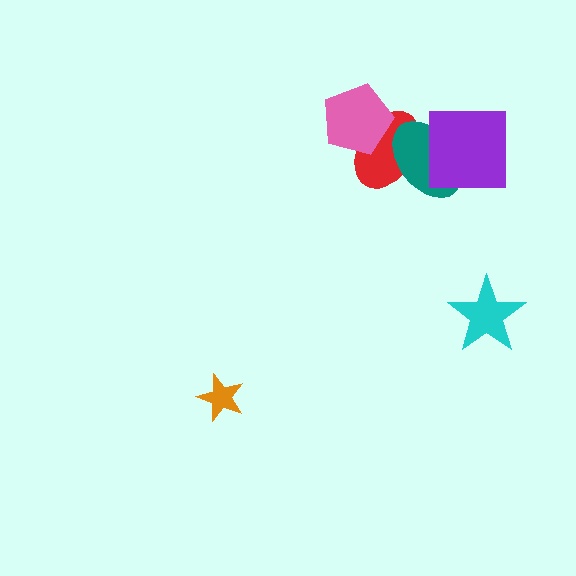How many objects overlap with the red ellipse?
2 objects overlap with the red ellipse.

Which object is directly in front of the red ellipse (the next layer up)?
The teal ellipse is directly in front of the red ellipse.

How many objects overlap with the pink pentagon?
1 object overlaps with the pink pentagon.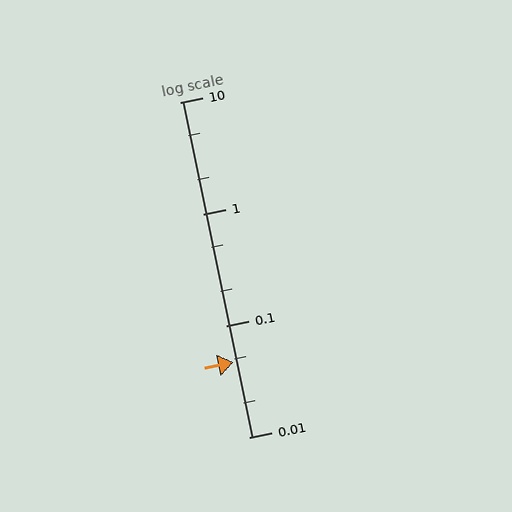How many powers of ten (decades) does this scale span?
The scale spans 3 decades, from 0.01 to 10.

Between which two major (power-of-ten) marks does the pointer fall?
The pointer is between 0.01 and 0.1.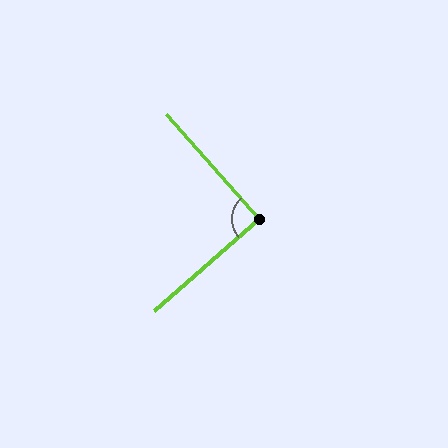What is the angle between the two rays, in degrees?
Approximately 90 degrees.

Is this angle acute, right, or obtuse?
It is approximately a right angle.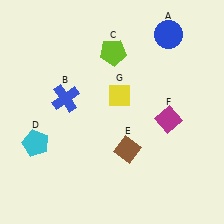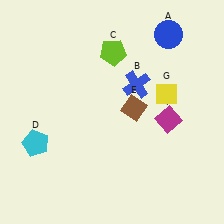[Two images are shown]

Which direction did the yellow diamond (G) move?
The yellow diamond (G) moved right.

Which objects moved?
The objects that moved are: the blue cross (B), the brown diamond (E), the yellow diamond (G).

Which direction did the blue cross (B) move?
The blue cross (B) moved right.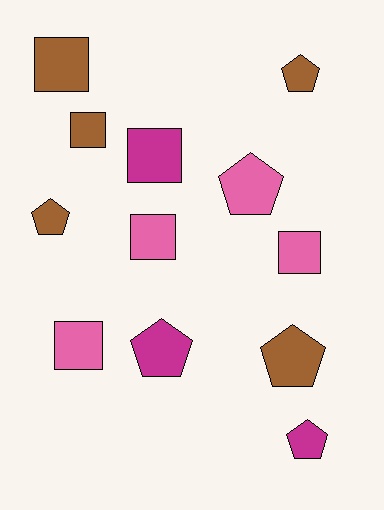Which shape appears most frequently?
Pentagon, with 6 objects.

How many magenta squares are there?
There is 1 magenta square.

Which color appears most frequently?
Brown, with 5 objects.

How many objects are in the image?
There are 12 objects.